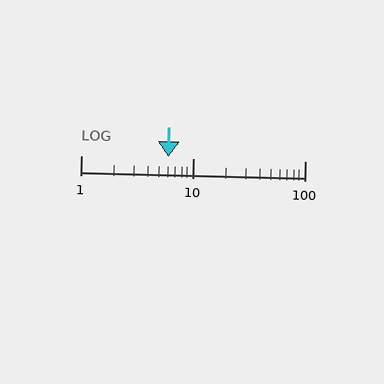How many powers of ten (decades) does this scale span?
The scale spans 2 decades, from 1 to 100.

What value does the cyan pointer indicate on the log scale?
The pointer indicates approximately 6.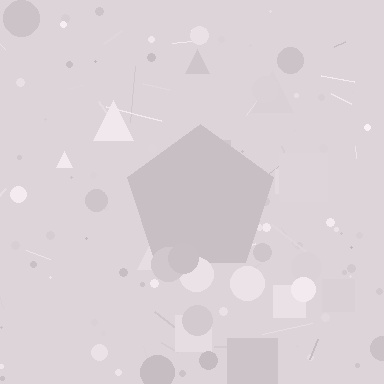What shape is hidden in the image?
A pentagon is hidden in the image.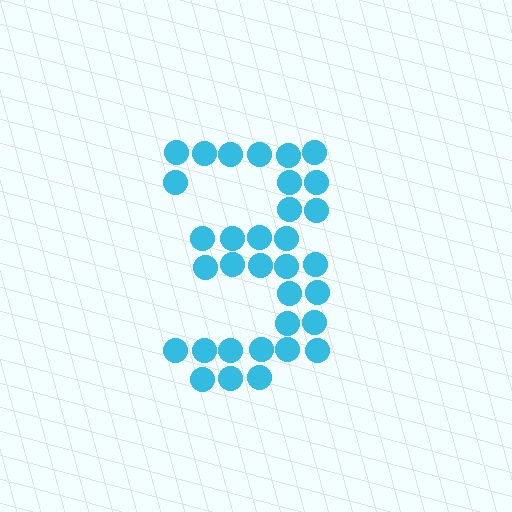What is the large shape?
The large shape is the digit 3.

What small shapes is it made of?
It is made of small circles.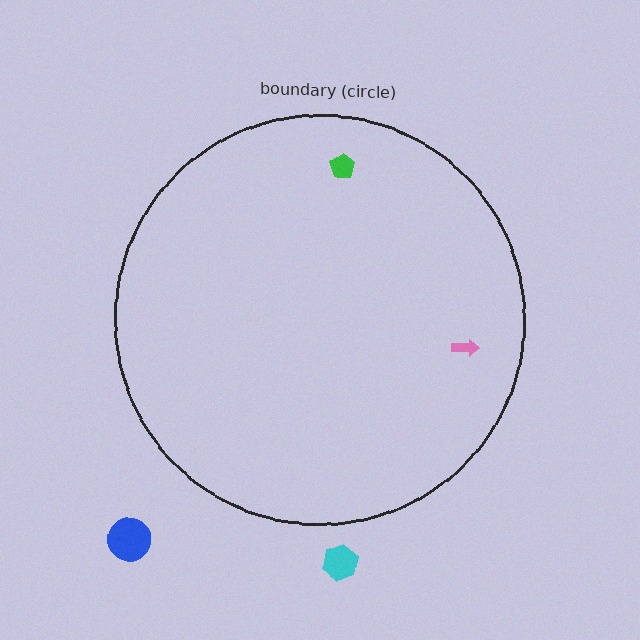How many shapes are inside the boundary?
2 inside, 2 outside.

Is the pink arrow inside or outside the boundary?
Inside.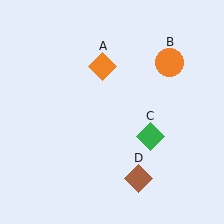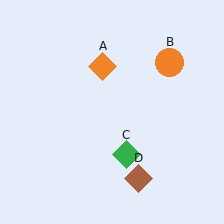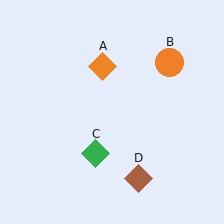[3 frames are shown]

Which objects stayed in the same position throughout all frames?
Orange diamond (object A) and orange circle (object B) and brown diamond (object D) remained stationary.